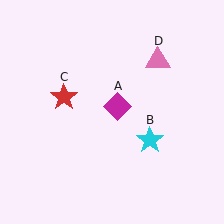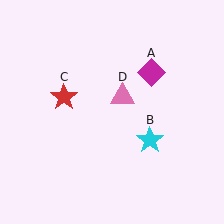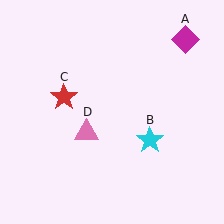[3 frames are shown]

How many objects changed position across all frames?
2 objects changed position: magenta diamond (object A), pink triangle (object D).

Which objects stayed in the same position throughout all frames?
Cyan star (object B) and red star (object C) remained stationary.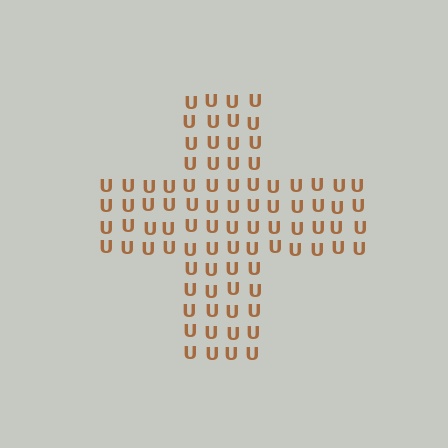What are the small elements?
The small elements are letter U's.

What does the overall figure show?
The overall figure shows a cross.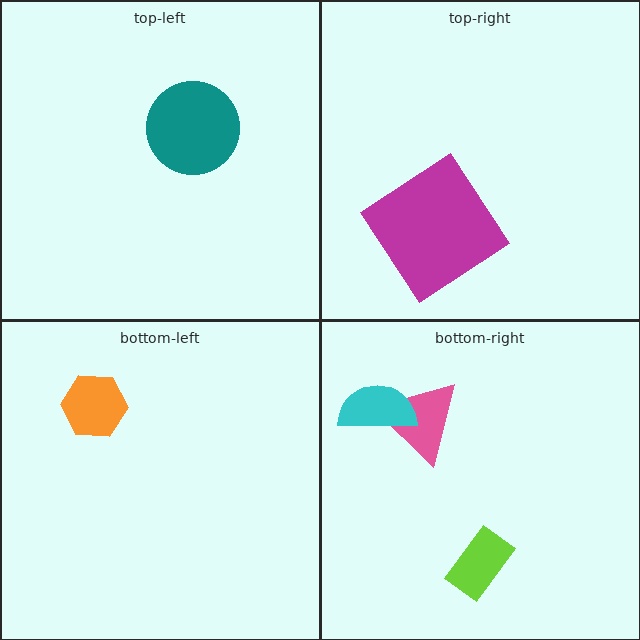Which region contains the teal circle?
The top-left region.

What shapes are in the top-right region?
The magenta diamond.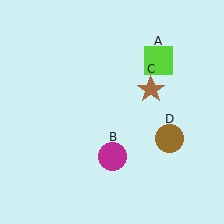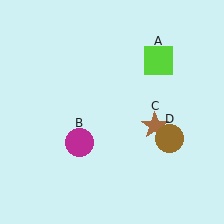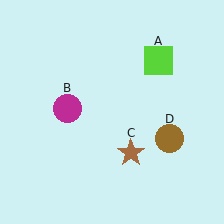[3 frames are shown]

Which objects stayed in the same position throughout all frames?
Lime square (object A) and brown circle (object D) remained stationary.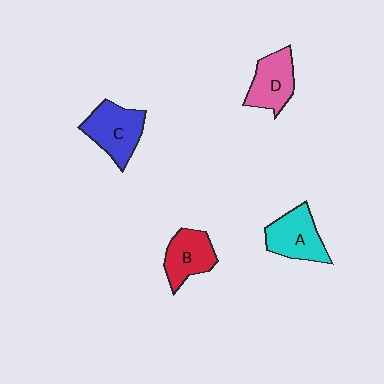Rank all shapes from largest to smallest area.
From largest to smallest: C (blue), A (cyan), D (pink), B (red).